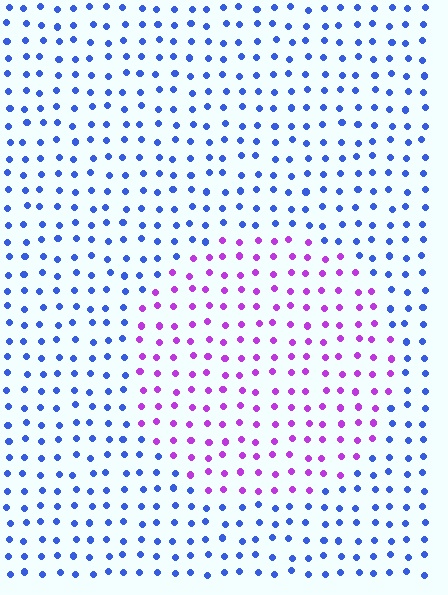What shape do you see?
I see a circle.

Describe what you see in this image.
The image is filled with small blue elements in a uniform arrangement. A circle-shaped region is visible where the elements are tinted to a slightly different hue, forming a subtle color boundary.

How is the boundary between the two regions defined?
The boundary is defined purely by a slight shift in hue (about 62 degrees). Spacing, size, and orientation are identical on both sides.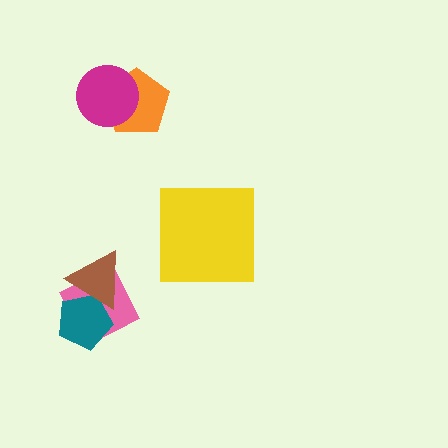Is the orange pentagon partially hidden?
Yes, it is partially covered by another shape.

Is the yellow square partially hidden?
No, no other shape covers it.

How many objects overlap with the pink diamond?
2 objects overlap with the pink diamond.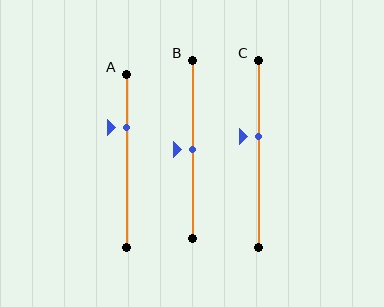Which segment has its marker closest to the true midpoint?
Segment B has its marker closest to the true midpoint.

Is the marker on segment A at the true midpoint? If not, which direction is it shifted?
No, the marker on segment A is shifted upward by about 20% of the segment length.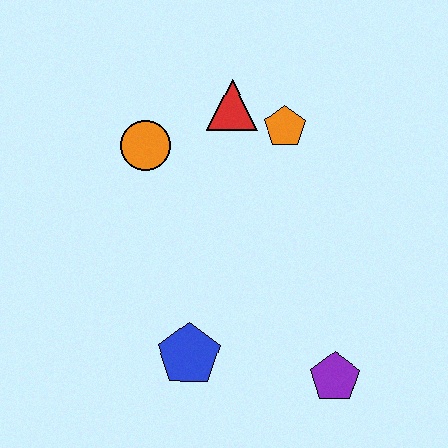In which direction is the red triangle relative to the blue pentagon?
The red triangle is above the blue pentagon.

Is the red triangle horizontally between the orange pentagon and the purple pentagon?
No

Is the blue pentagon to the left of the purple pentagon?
Yes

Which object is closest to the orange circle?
The red triangle is closest to the orange circle.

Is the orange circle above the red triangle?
No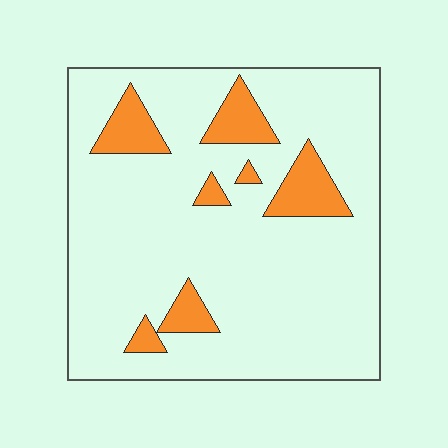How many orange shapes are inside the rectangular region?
7.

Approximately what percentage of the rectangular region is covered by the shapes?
Approximately 15%.